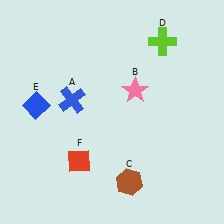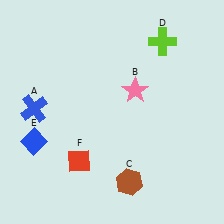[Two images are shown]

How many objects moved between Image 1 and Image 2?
2 objects moved between the two images.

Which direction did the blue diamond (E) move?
The blue diamond (E) moved down.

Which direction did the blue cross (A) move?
The blue cross (A) moved left.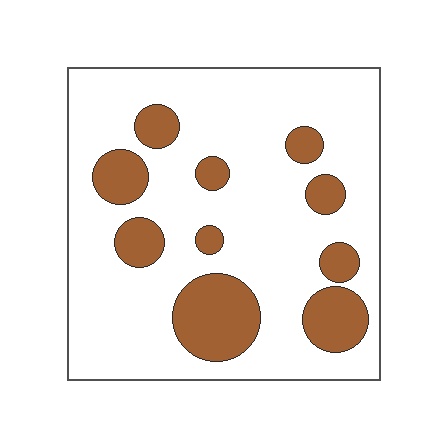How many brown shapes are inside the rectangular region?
10.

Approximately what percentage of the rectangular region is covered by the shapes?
Approximately 20%.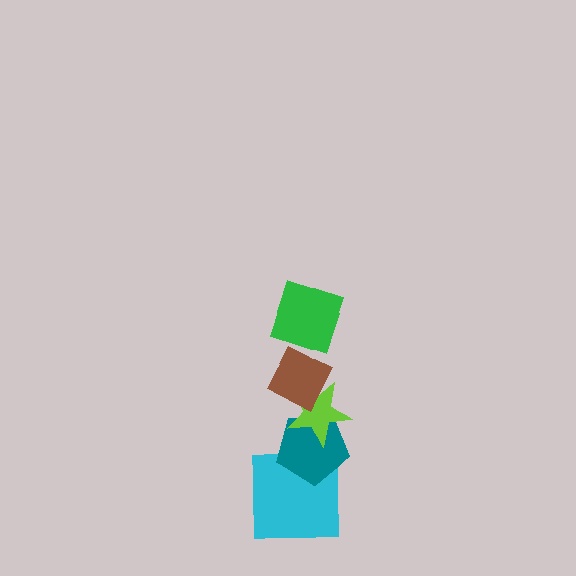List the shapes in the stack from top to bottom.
From top to bottom: the green square, the brown diamond, the lime star, the teal pentagon, the cyan square.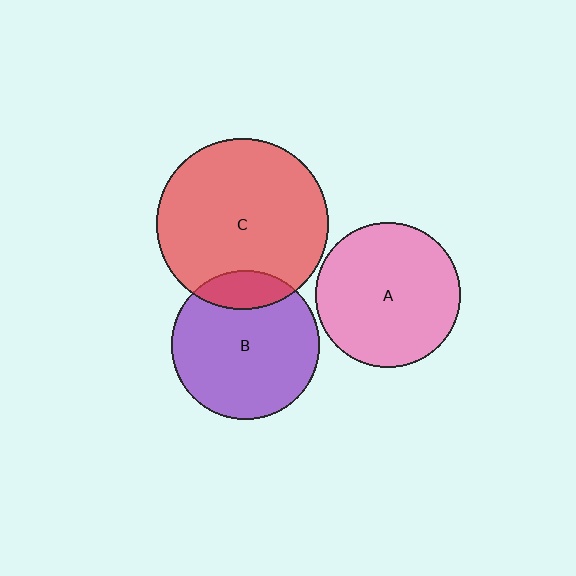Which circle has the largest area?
Circle C (red).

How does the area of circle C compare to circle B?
Approximately 1.3 times.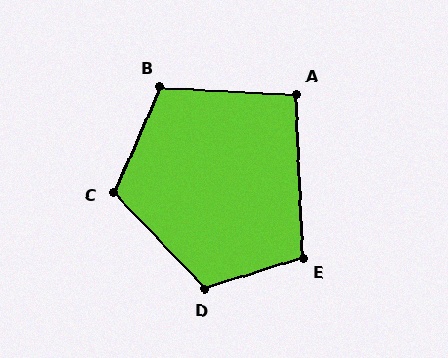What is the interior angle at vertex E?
Approximately 105 degrees (obtuse).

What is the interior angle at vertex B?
Approximately 111 degrees (obtuse).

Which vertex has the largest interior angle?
D, at approximately 116 degrees.